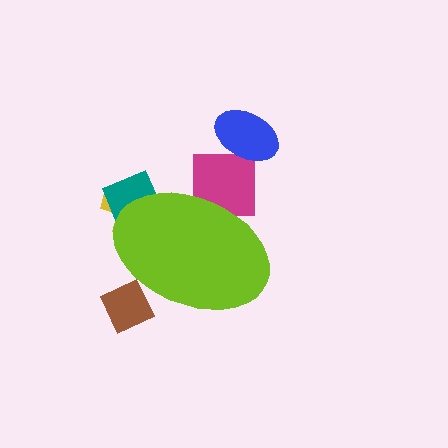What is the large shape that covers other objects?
A lime ellipse.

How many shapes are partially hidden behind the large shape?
4 shapes are partially hidden.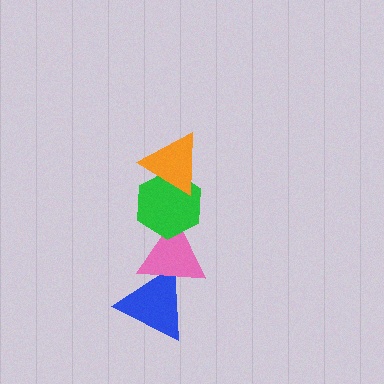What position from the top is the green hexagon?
The green hexagon is 2nd from the top.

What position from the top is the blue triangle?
The blue triangle is 4th from the top.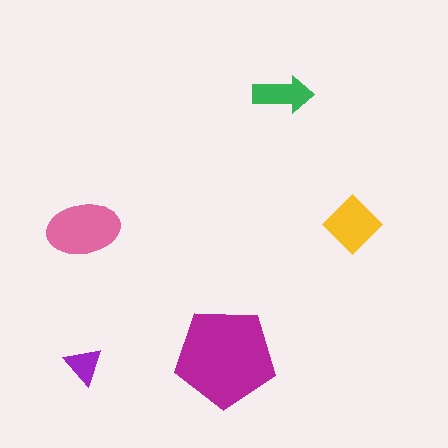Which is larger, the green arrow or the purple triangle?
The green arrow.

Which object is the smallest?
The purple triangle.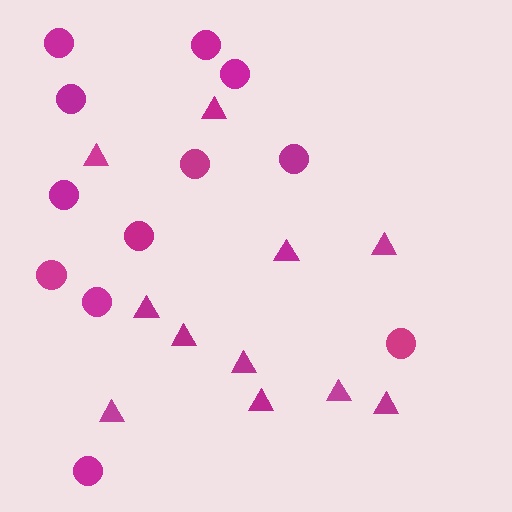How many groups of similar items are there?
There are 2 groups: one group of circles (12) and one group of triangles (11).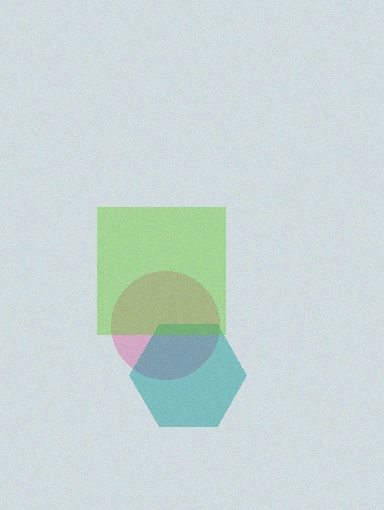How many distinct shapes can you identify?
There are 3 distinct shapes: a pink circle, a teal hexagon, a lime square.